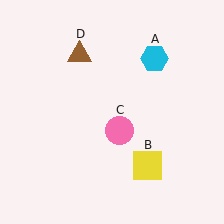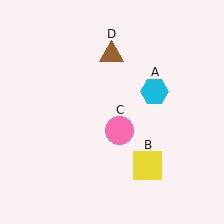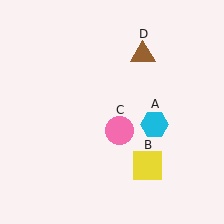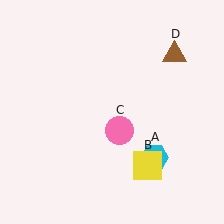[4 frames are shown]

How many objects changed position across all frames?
2 objects changed position: cyan hexagon (object A), brown triangle (object D).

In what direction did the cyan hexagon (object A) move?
The cyan hexagon (object A) moved down.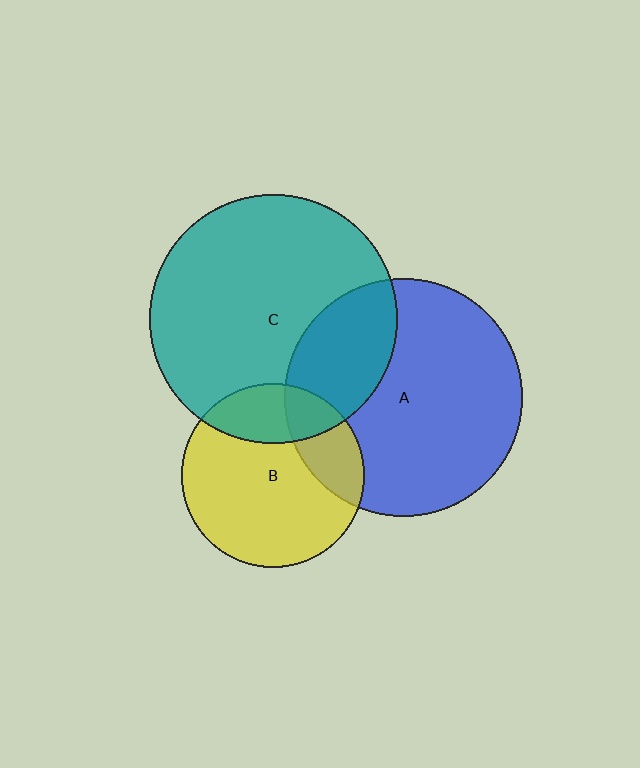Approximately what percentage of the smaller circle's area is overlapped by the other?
Approximately 25%.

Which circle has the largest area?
Circle C (teal).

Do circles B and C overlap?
Yes.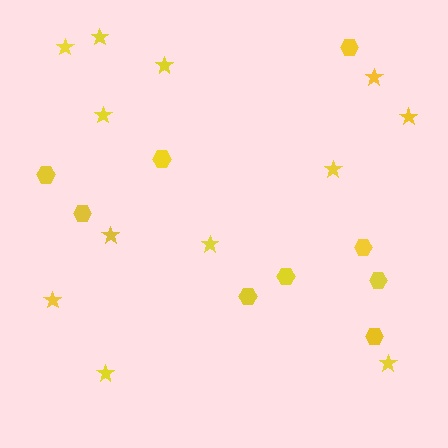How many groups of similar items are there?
There are 2 groups: one group of hexagons (9) and one group of stars (12).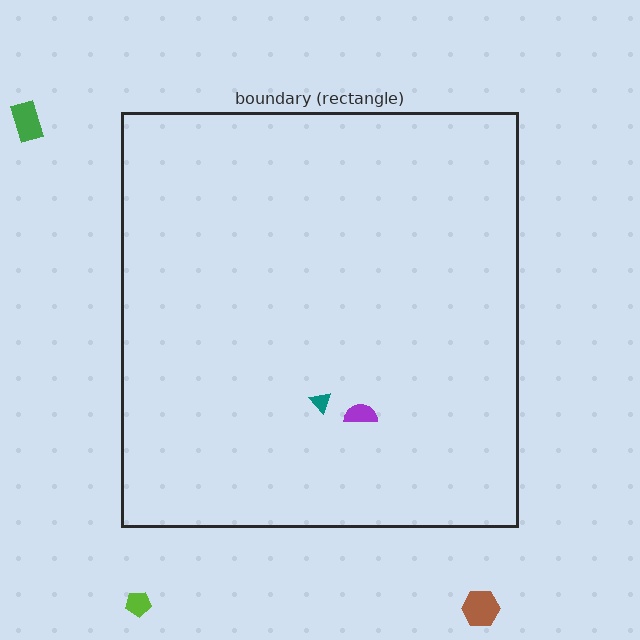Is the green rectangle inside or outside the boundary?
Outside.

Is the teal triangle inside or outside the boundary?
Inside.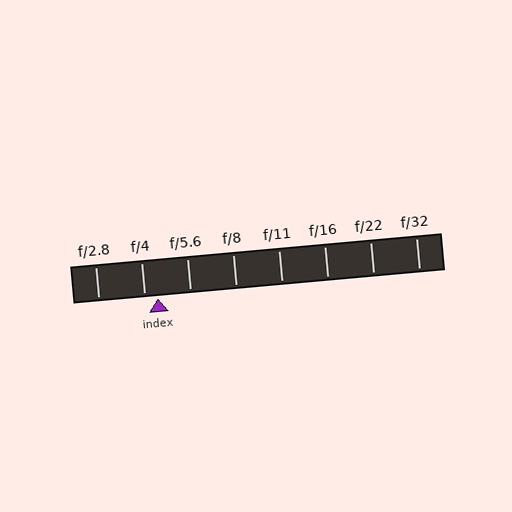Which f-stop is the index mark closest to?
The index mark is closest to f/4.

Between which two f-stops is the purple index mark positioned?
The index mark is between f/4 and f/5.6.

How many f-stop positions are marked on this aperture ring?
There are 8 f-stop positions marked.